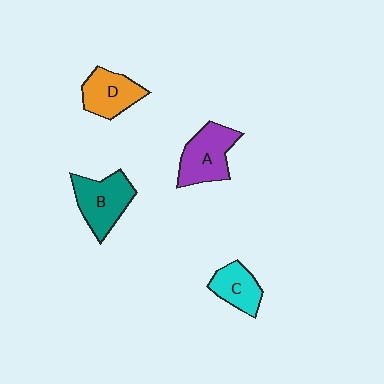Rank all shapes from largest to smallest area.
From largest to smallest: B (teal), A (purple), D (orange), C (cyan).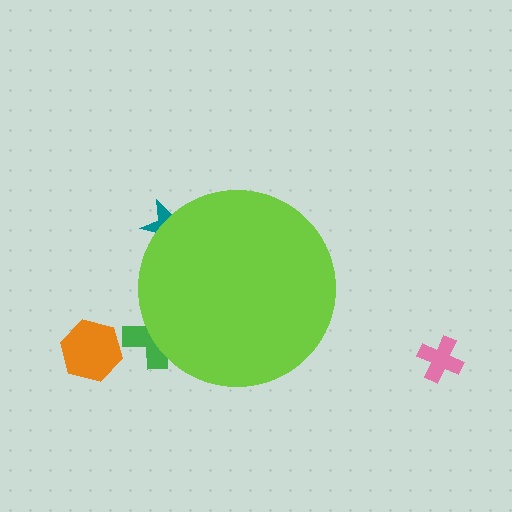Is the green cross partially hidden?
Yes, the green cross is partially hidden behind the lime circle.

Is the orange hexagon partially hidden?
No, the orange hexagon is fully visible.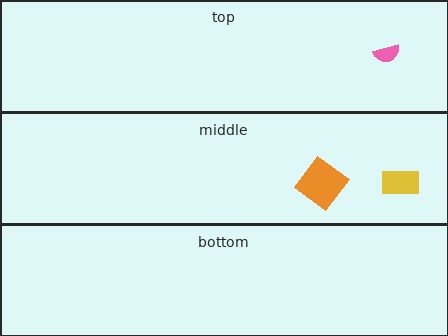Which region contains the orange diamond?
The middle region.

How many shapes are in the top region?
1.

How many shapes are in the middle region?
2.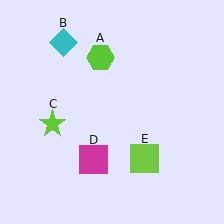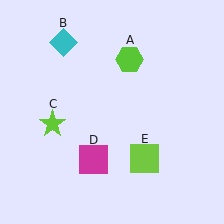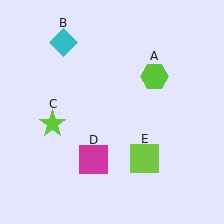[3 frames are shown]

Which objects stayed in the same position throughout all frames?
Cyan diamond (object B) and lime star (object C) and magenta square (object D) and lime square (object E) remained stationary.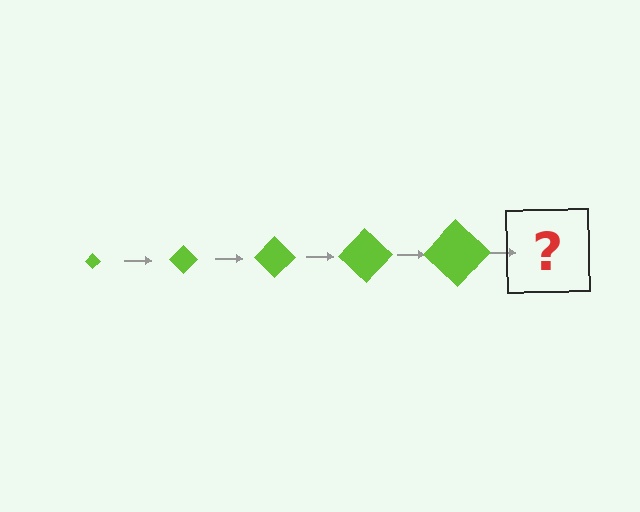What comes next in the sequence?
The next element should be a lime diamond, larger than the previous one.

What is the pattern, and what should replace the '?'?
The pattern is that the diamond gets progressively larger each step. The '?' should be a lime diamond, larger than the previous one.